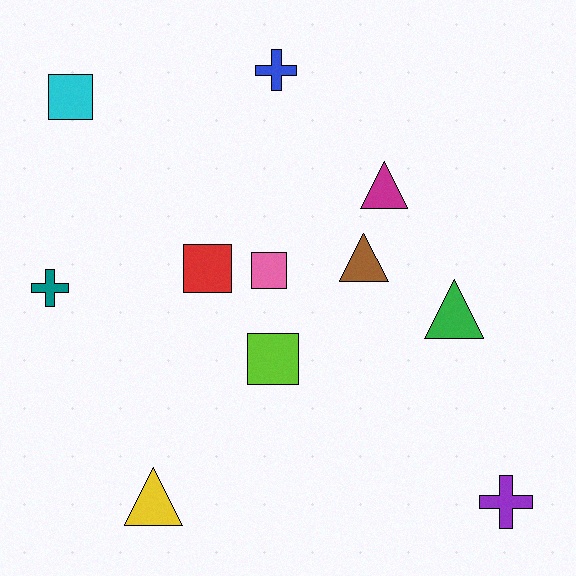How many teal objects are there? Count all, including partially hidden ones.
There is 1 teal object.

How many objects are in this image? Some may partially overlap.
There are 11 objects.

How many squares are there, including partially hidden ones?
There are 4 squares.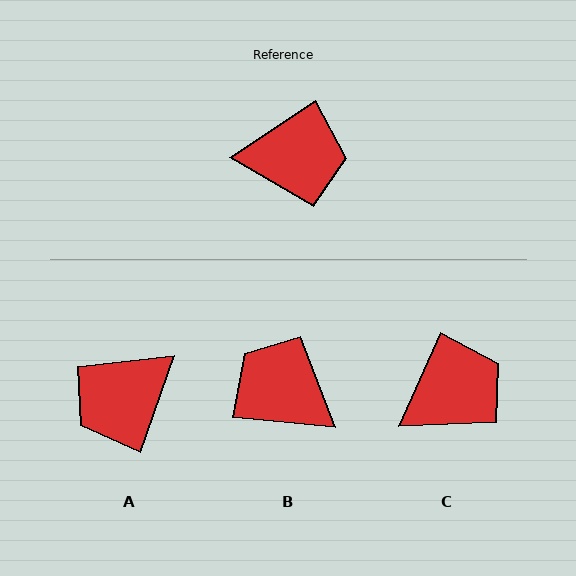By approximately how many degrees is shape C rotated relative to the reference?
Approximately 32 degrees counter-clockwise.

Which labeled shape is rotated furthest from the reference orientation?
A, about 143 degrees away.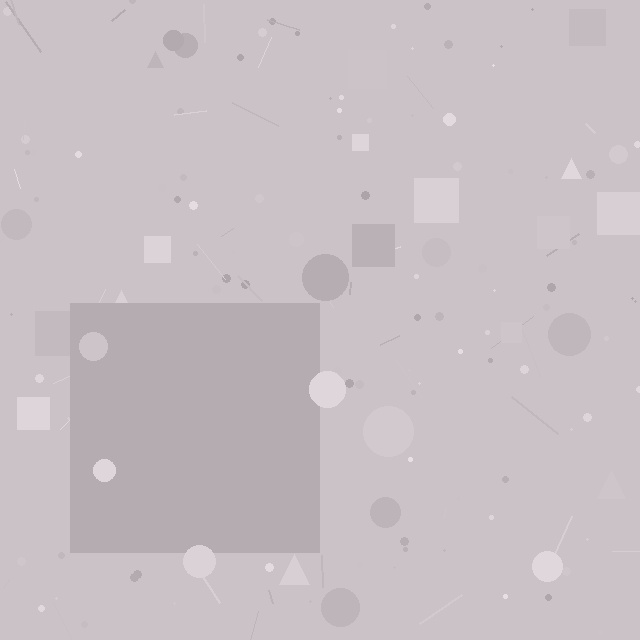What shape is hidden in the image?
A square is hidden in the image.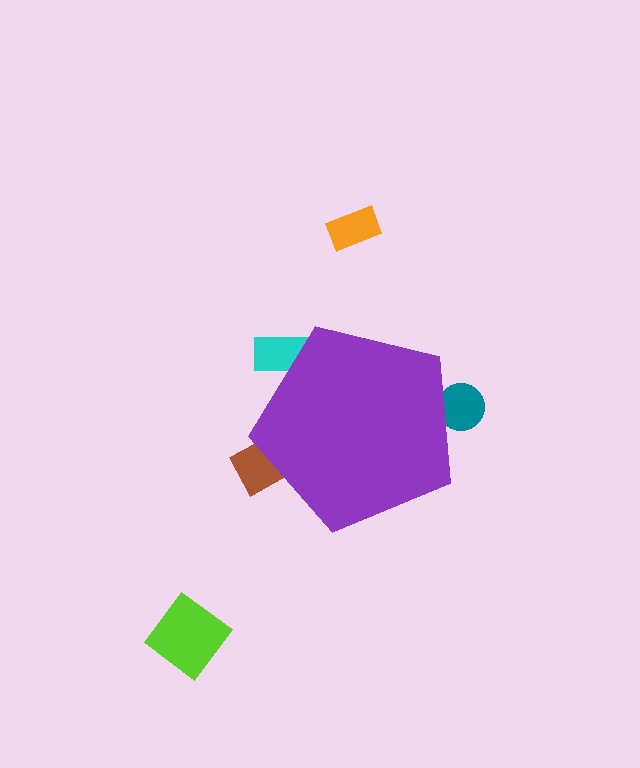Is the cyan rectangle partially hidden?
Yes, the cyan rectangle is partially hidden behind the purple pentagon.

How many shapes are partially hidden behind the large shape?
3 shapes are partially hidden.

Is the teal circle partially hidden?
Yes, the teal circle is partially hidden behind the purple pentagon.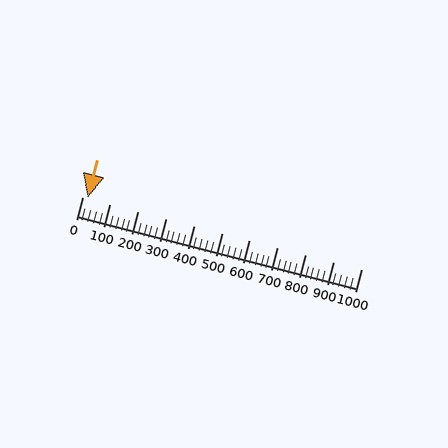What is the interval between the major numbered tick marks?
The major tick marks are spaced 100 units apart.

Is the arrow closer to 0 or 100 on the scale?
The arrow is closer to 0.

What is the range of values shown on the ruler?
The ruler shows values from 0 to 1000.